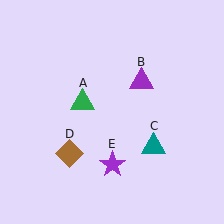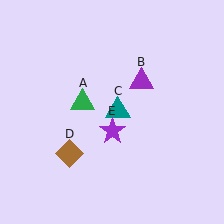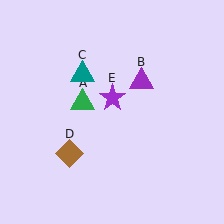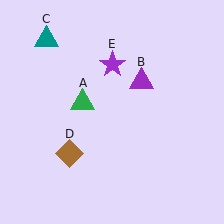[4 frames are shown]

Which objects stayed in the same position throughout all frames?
Green triangle (object A) and purple triangle (object B) and brown diamond (object D) remained stationary.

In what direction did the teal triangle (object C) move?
The teal triangle (object C) moved up and to the left.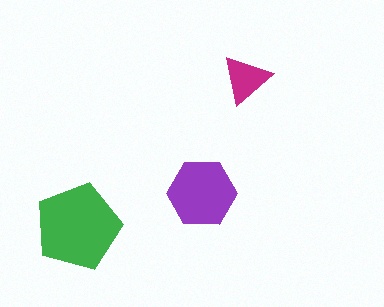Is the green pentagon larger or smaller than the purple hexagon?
Larger.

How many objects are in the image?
There are 3 objects in the image.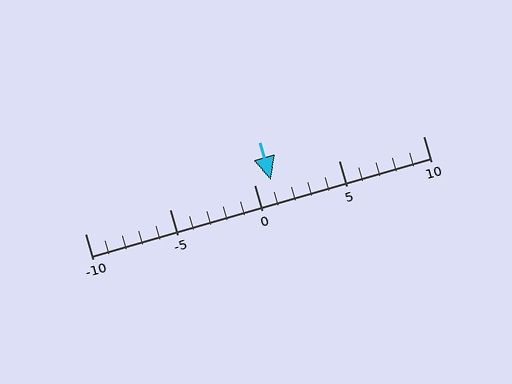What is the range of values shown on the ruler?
The ruler shows values from -10 to 10.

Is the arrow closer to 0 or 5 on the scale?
The arrow is closer to 0.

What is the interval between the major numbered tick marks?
The major tick marks are spaced 5 units apart.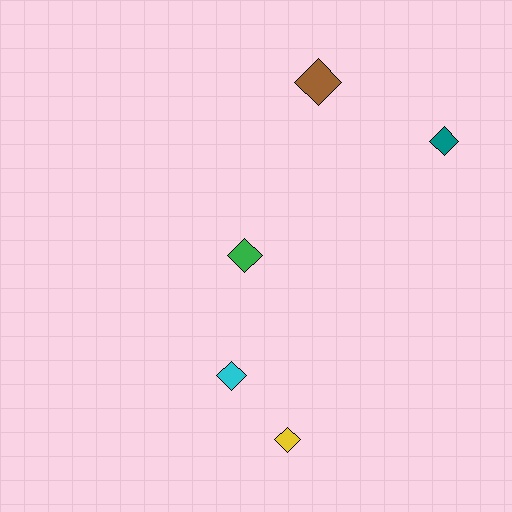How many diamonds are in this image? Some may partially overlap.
There are 5 diamonds.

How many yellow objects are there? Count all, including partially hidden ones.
There is 1 yellow object.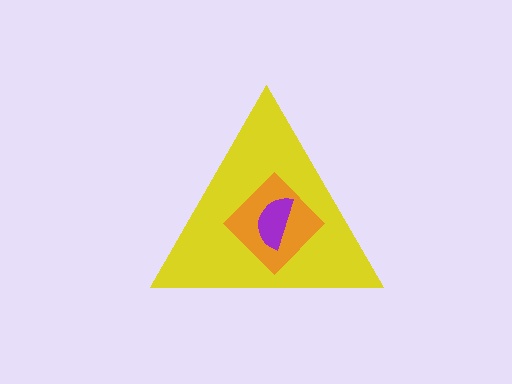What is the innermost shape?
The purple semicircle.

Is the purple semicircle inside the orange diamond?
Yes.